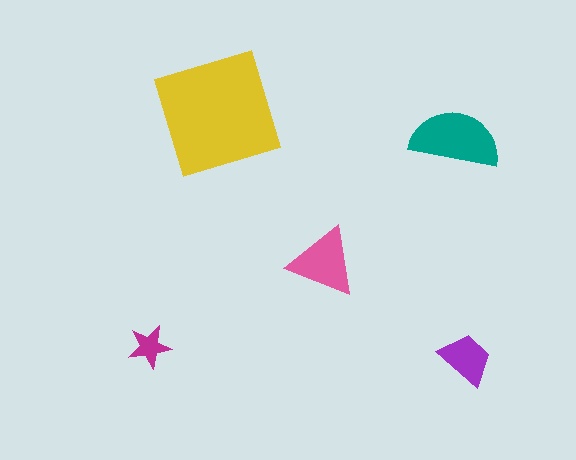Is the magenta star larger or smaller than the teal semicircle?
Smaller.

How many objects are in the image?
There are 5 objects in the image.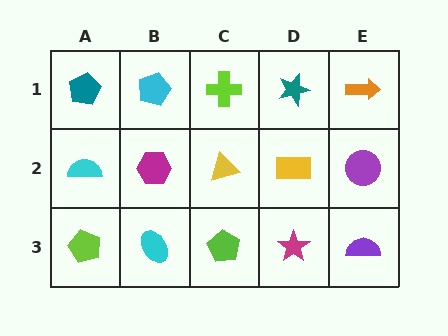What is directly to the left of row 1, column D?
A lime cross.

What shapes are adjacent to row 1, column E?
A purple circle (row 2, column E), a teal star (row 1, column D).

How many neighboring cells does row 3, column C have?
3.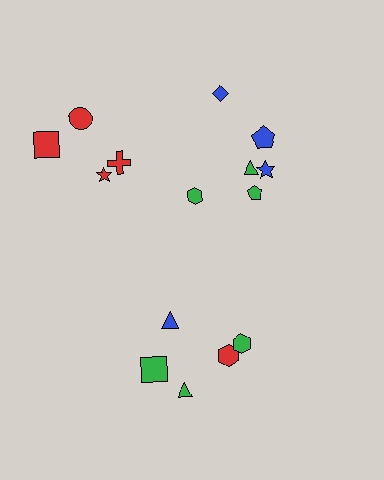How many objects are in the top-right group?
There are 6 objects.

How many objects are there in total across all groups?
There are 15 objects.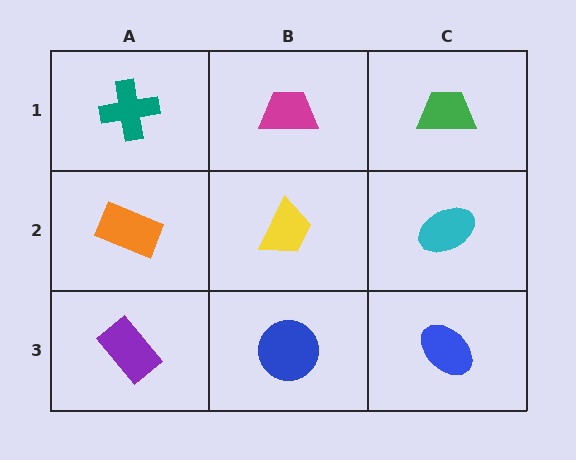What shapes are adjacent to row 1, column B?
A yellow trapezoid (row 2, column B), a teal cross (row 1, column A), a green trapezoid (row 1, column C).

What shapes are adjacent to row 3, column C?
A cyan ellipse (row 2, column C), a blue circle (row 3, column B).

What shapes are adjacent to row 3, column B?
A yellow trapezoid (row 2, column B), a purple rectangle (row 3, column A), a blue ellipse (row 3, column C).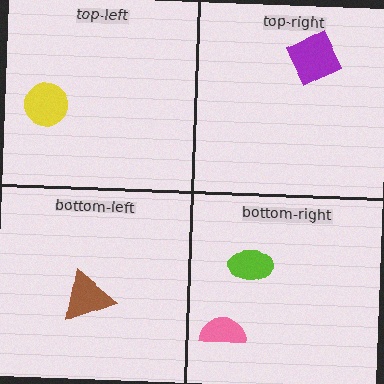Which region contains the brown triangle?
The bottom-left region.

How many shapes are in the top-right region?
1.